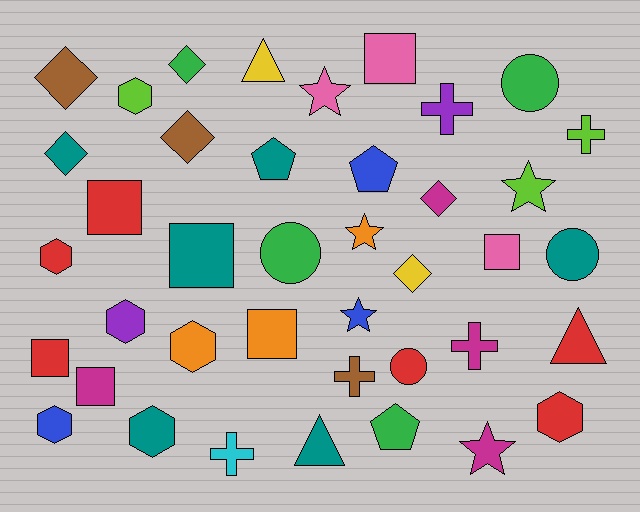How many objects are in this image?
There are 40 objects.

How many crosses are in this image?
There are 5 crosses.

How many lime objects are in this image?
There are 3 lime objects.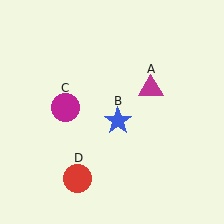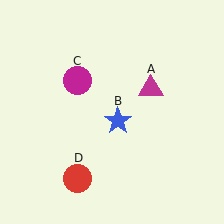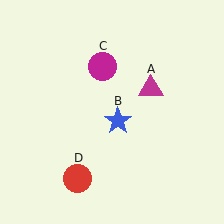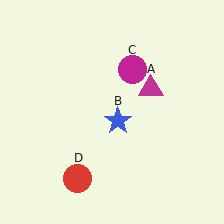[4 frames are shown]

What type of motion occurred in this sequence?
The magenta circle (object C) rotated clockwise around the center of the scene.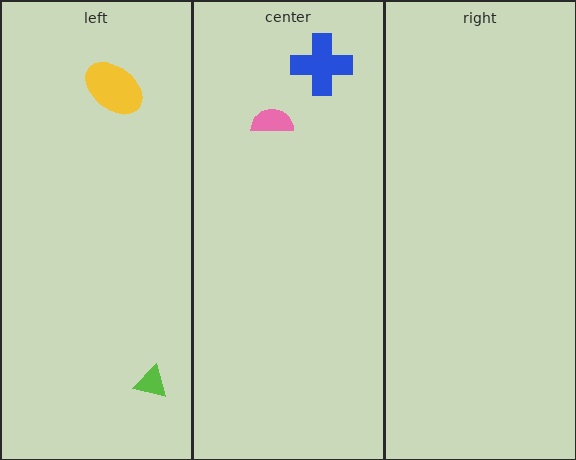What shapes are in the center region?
The blue cross, the pink semicircle.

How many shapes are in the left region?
2.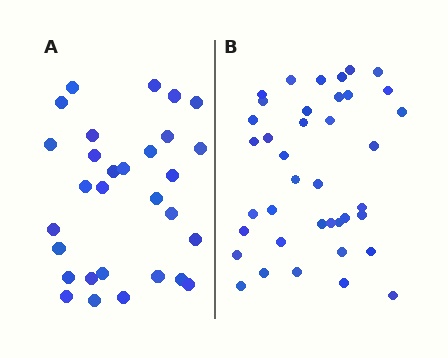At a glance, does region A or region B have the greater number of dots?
Region B (the right region) has more dots.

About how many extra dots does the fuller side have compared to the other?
Region B has roughly 8 or so more dots than region A.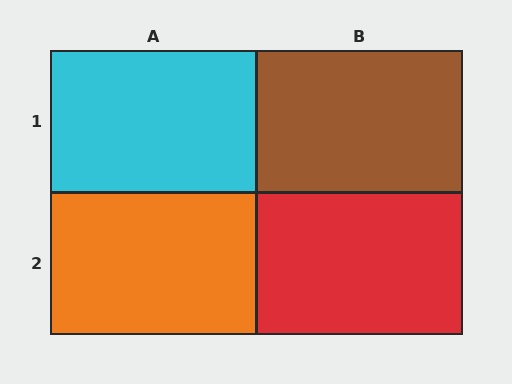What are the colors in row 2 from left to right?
Orange, red.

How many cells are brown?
1 cell is brown.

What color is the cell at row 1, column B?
Brown.